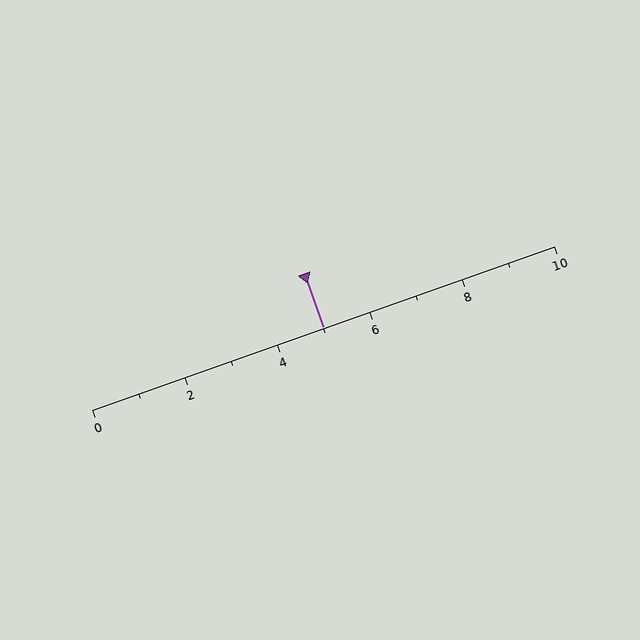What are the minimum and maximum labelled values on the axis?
The axis runs from 0 to 10.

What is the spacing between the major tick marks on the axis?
The major ticks are spaced 2 apart.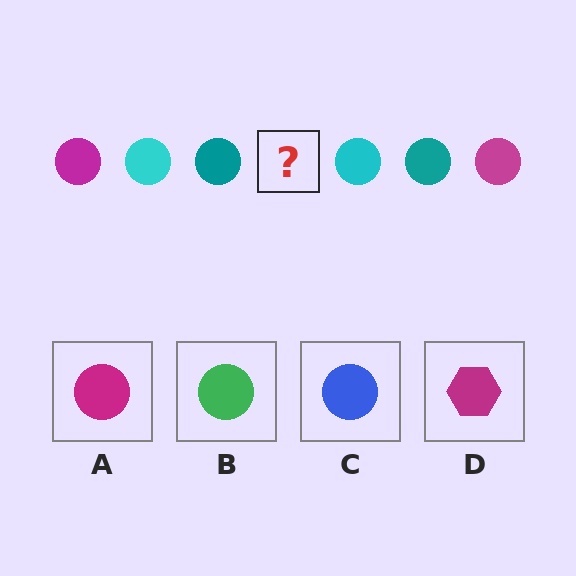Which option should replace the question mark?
Option A.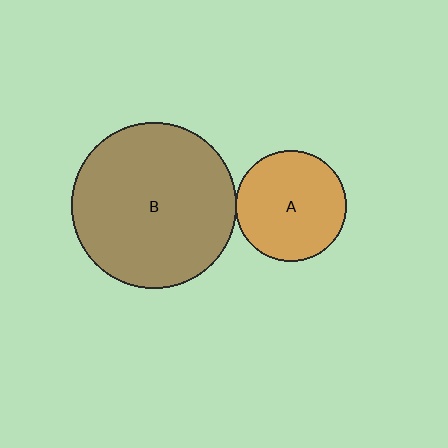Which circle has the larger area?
Circle B (brown).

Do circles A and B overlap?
Yes.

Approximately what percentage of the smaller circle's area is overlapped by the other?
Approximately 5%.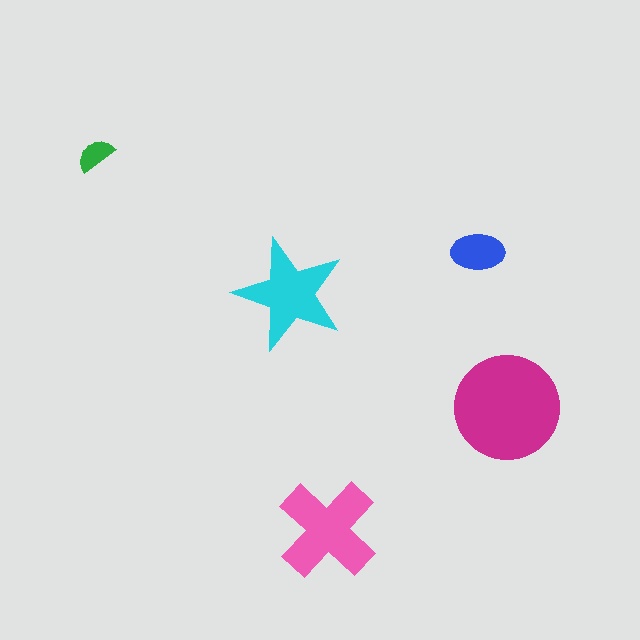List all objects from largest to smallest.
The magenta circle, the pink cross, the cyan star, the blue ellipse, the green semicircle.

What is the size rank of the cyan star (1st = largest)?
3rd.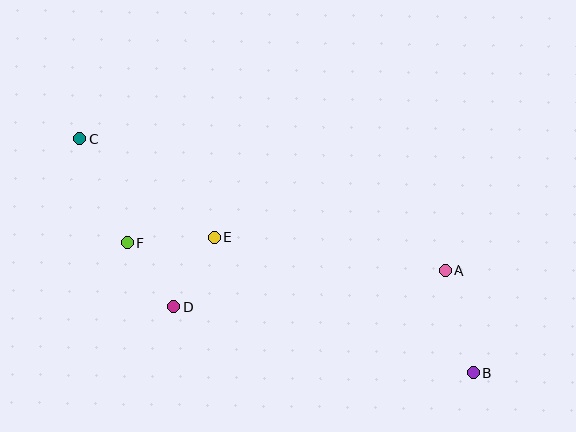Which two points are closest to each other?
Points D and F are closest to each other.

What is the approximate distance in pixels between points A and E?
The distance between A and E is approximately 234 pixels.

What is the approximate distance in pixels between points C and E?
The distance between C and E is approximately 167 pixels.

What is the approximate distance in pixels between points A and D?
The distance between A and D is approximately 274 pixels.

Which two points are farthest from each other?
Points B and C are farthest from each other.